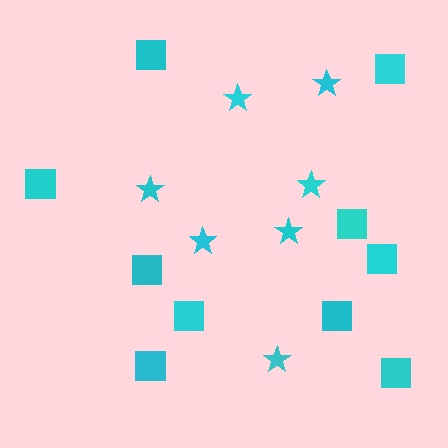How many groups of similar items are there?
There are 2 groups: one group of squares (10) and one group of stars (7).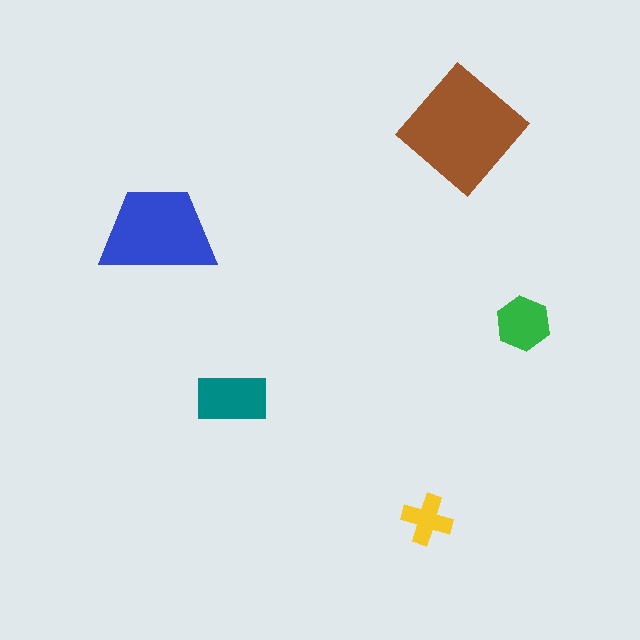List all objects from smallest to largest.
The yellow cross, the green hexagon, the teal rectangle, the blue trapezoid, the brown diamond.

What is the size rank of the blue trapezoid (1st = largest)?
2nd.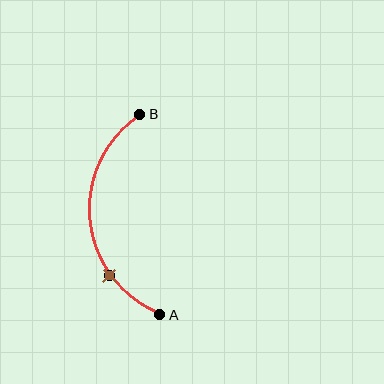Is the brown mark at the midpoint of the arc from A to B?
No. The brown mark lies on the arc but is closer to endpoint A. The arc midpoint would be at the point on the curve equidistant along the arc from both A and B.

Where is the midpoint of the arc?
The arc midpoint is the point on the curve farthest from the straight line joining A and B. It sits to the left of that line.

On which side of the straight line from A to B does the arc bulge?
The arc bulges to the left of the straight line connecting A and B.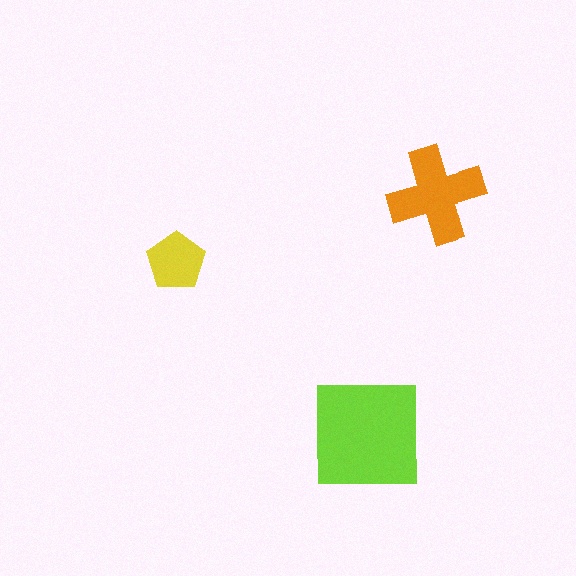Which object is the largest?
The lime square.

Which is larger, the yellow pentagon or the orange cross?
The orange cross.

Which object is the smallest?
The yellow pentagon.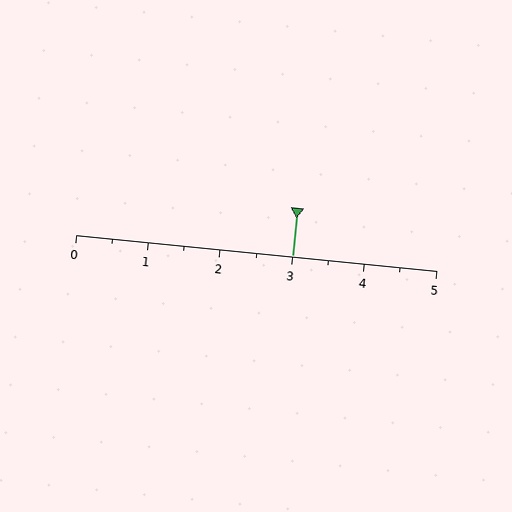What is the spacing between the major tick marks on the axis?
The major ticks are spaced 1 apart.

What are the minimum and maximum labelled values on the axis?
The axis runs from 0 to 5.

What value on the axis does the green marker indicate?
The marker indicates approximately 3.